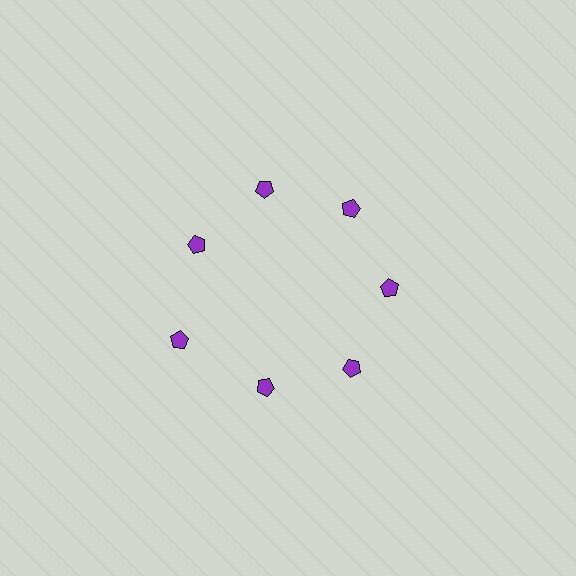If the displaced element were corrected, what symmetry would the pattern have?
It would have 7-fold rotational symmetry — the pattern would map onto itself every 51 degrees.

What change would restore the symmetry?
The symmetry would be restored by moving it inward, back onto the ring so that all 7 pentagons sit at equal angles and equal distance from the center.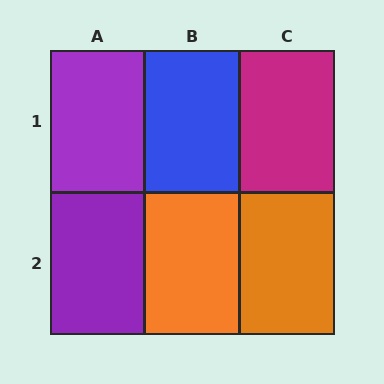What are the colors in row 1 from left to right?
Purple, blue, magenta.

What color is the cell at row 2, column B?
Orange.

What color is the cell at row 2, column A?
Purple.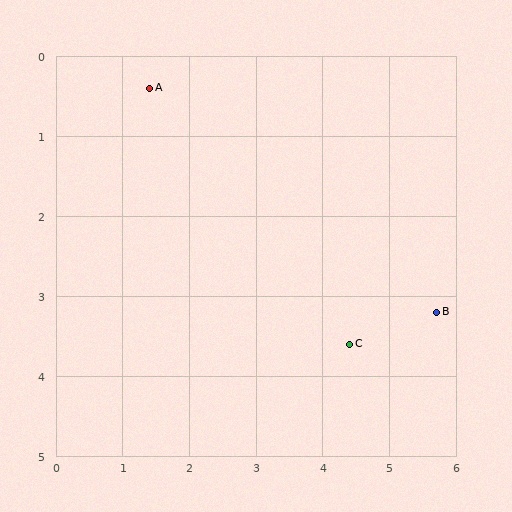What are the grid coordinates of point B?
Point B is at approximately (5.7, 3.2).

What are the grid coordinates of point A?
Point A is at approximately (1.4, 0.4).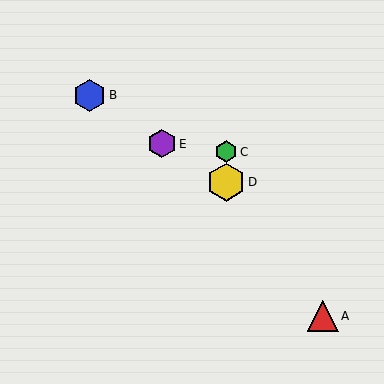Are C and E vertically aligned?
No, C is at x≈226 and E is at x≈162.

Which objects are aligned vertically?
Objects C, D are aligned vertically.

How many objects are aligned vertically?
2 objects (C, D) are aligned vertically.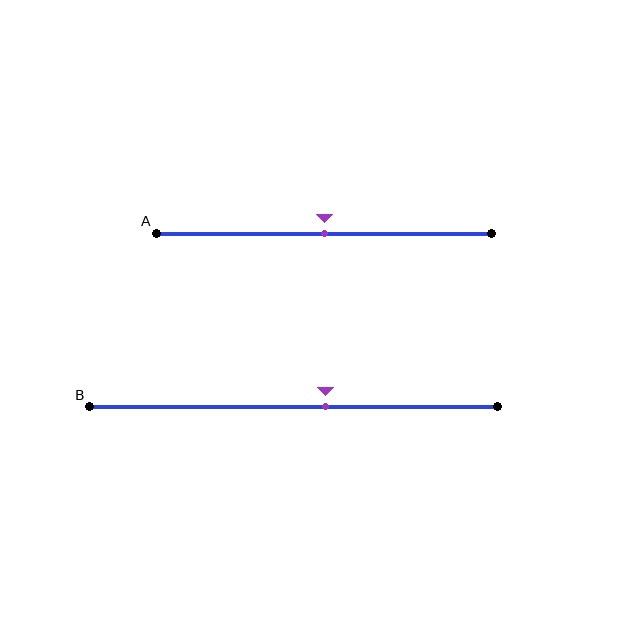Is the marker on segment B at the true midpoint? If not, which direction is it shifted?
No, the marker on segment B is shifted to the right by about 8% of the segment length.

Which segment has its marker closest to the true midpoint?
Segment A has its marker closest to the true midpoint.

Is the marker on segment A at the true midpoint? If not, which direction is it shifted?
Yes, the marker on segment A is at the true midpoint.